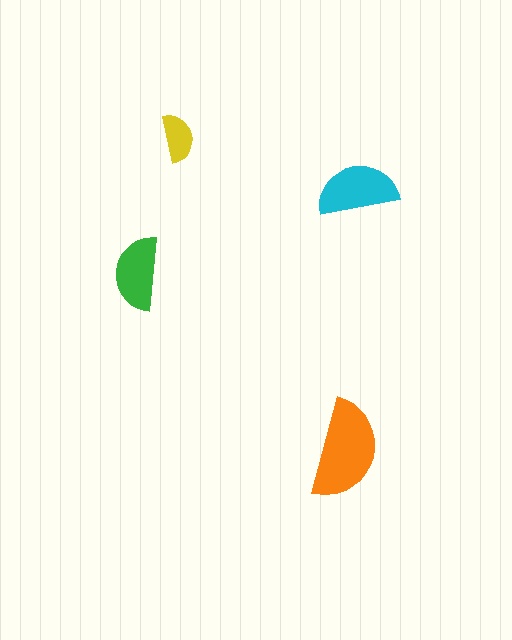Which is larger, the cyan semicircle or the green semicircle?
The cyan one.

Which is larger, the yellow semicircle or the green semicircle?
The green one.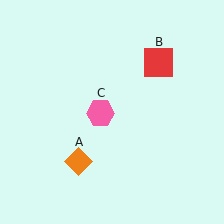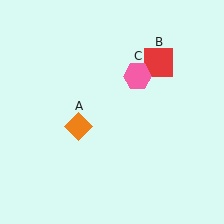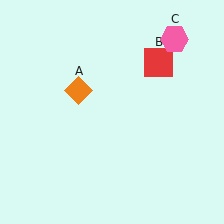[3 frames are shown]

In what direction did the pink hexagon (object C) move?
The pink hexagon (object C) moved up and to the right.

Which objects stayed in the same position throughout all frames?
Red square (object B) remained stationary.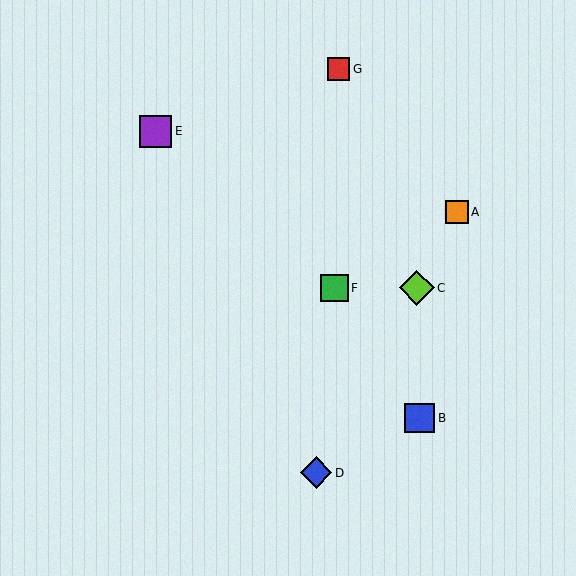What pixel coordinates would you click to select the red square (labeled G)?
Click at (339, 69) to select the red square G.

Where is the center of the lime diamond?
The center of the lime diamond is at (417, 288).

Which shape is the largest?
The lime diamond (labeled C) is the largest.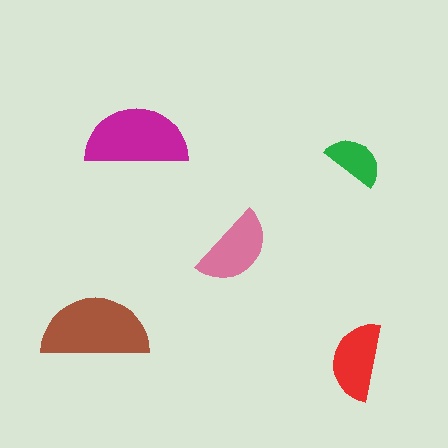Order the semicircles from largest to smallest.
the brown one, the magenta one, the pink one, the red one, the green one.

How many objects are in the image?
There are 5 objects in the image.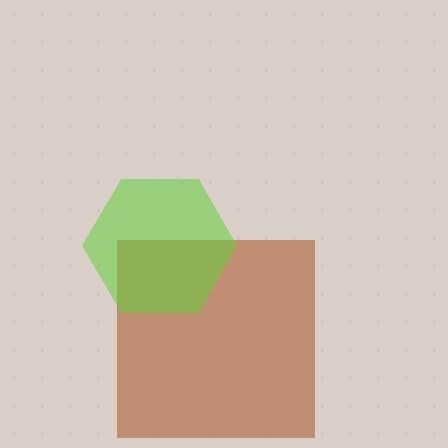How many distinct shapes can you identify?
There are 2 distinct shapes: a brown square, a lime hexagon.